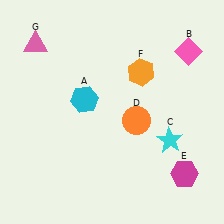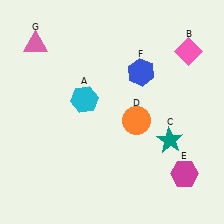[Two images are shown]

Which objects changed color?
C changed from cyan to teal. F changed from orange to blue.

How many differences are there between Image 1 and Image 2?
There are 2 differences between the two images.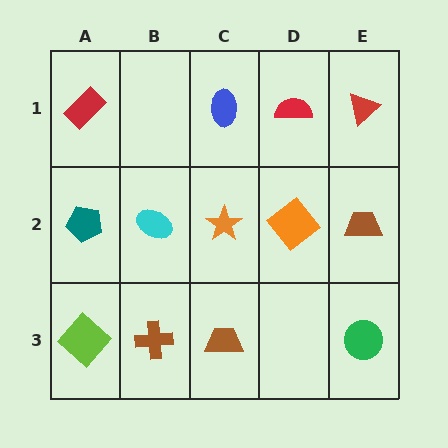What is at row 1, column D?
A red semicircle.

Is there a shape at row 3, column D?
No, that cell is empty.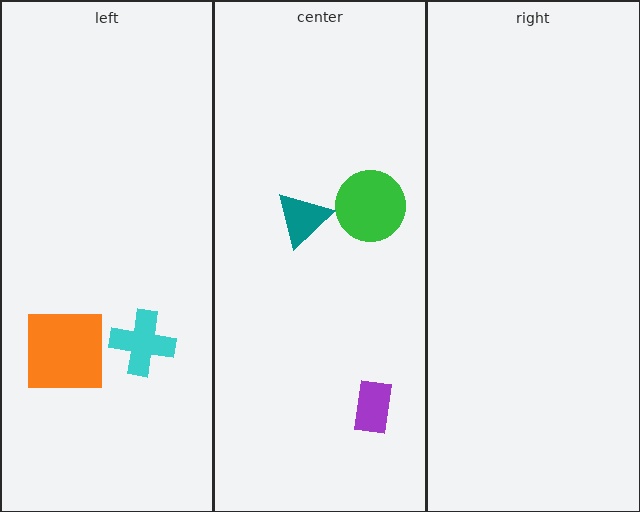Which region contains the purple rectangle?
The center region.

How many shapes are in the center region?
3.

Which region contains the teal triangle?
The center region.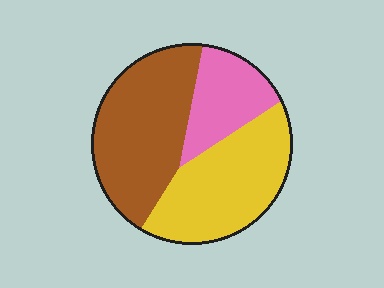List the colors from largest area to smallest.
From largest to smallest: brown, yellow, pink.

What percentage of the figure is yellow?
Yellow covers roughly 40% of the figure.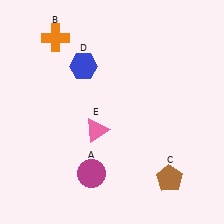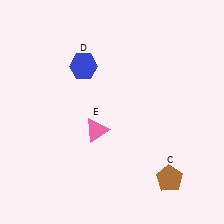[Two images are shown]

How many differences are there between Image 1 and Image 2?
There are 2 differences between the two images.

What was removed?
The magenta circle (A), the orange cross (B) were removed in Image 2.